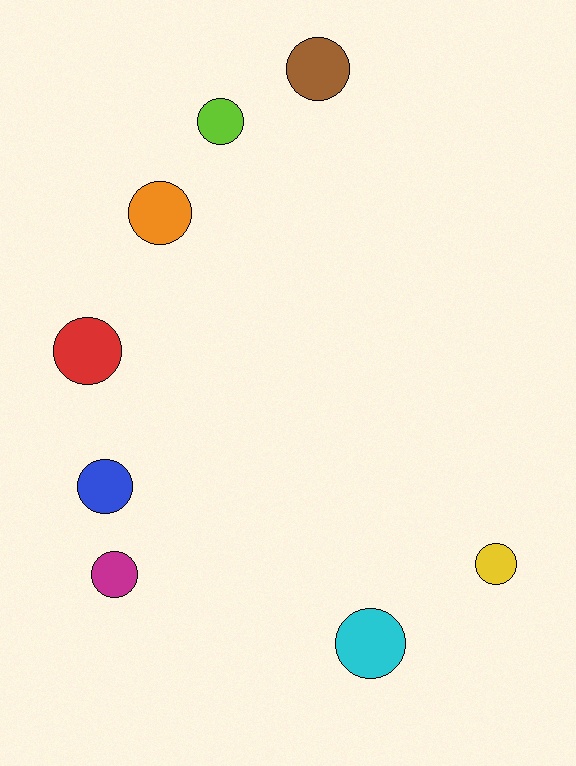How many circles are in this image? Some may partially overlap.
There are 8 circles.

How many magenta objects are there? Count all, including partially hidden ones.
There is 1 magenta object.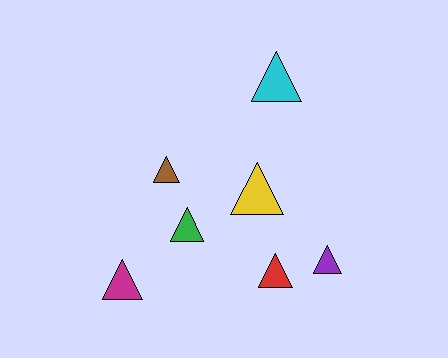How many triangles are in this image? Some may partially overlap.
There are 7 triangles.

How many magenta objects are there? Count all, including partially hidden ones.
There is 1 magenta object.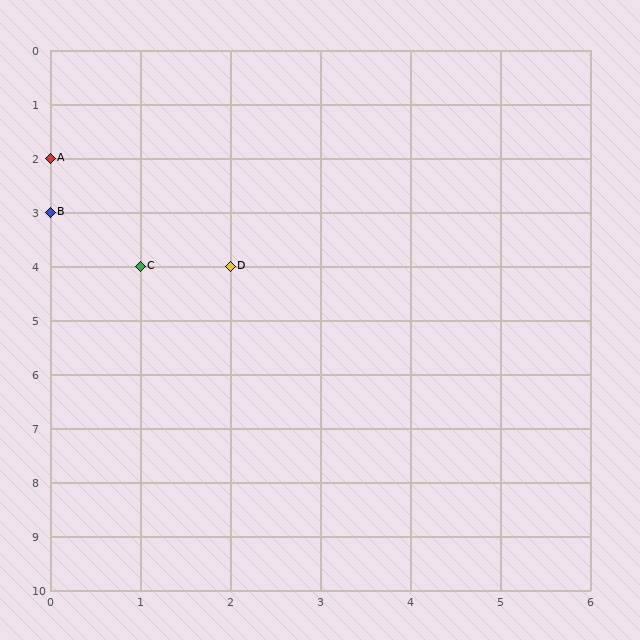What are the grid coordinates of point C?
Point C is at grid coordinates (1, 4).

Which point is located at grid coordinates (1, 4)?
Point C is at (1, 4).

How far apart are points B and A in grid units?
Points B and A are 1 row apart.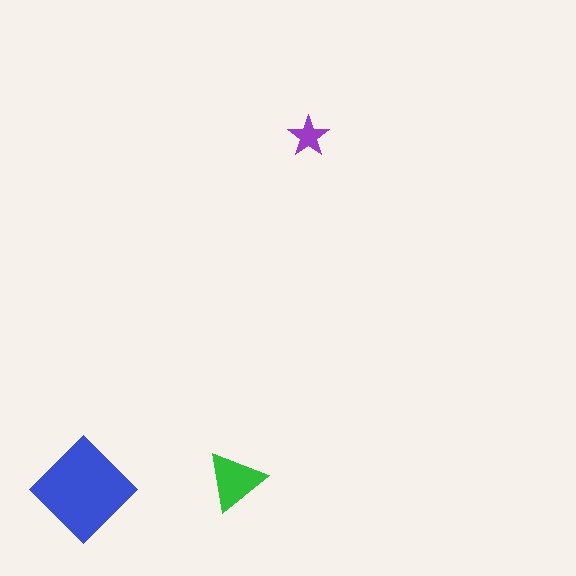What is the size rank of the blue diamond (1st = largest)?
1st.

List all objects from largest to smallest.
The blue diamond, the green triangle, the purple star.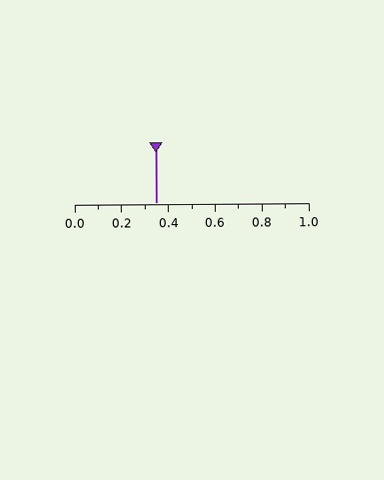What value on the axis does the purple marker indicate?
The marker indicates approximately 0.35.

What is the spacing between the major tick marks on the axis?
The major ticks are spaced 0.2 apart.